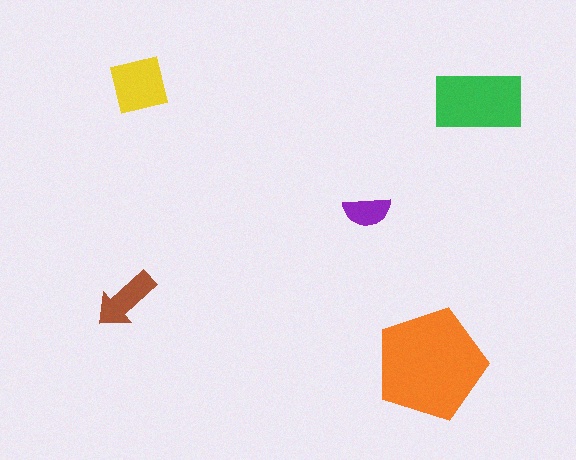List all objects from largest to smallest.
The orange pentagon, the green rectangle, the yellow square, the brown arrow, the purple semicircle.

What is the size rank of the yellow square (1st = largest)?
3rd.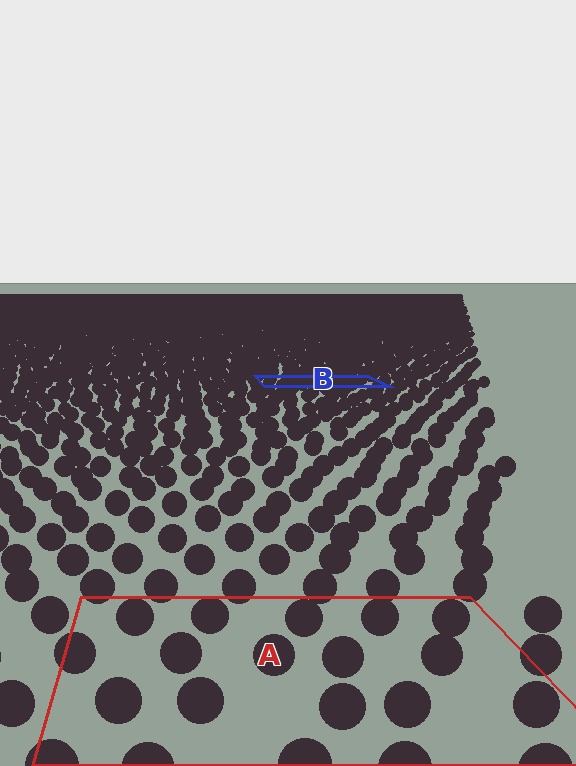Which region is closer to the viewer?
Region A is closer. The texture elements there are larger and more spread out.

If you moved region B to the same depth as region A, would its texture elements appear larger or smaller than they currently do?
They would appear larger. At a closer depth, the same texture elements are projected at a bigger on-screen size.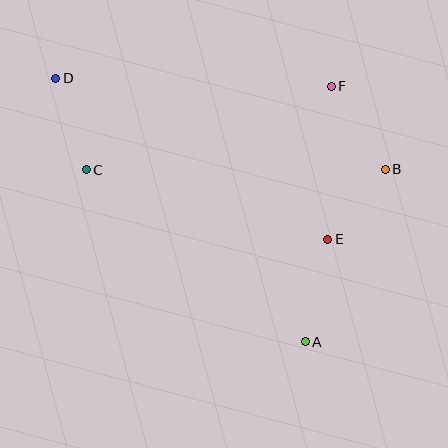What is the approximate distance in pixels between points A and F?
The distance between A and F is approximately 257 pixels.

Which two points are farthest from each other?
Points A and D are farthest from each other.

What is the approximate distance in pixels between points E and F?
The distance between E and F is approximately 153 pixels.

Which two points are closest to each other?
Points B and E are closest to each other.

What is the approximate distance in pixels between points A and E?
The distance between A and E is approximately 105 pixels.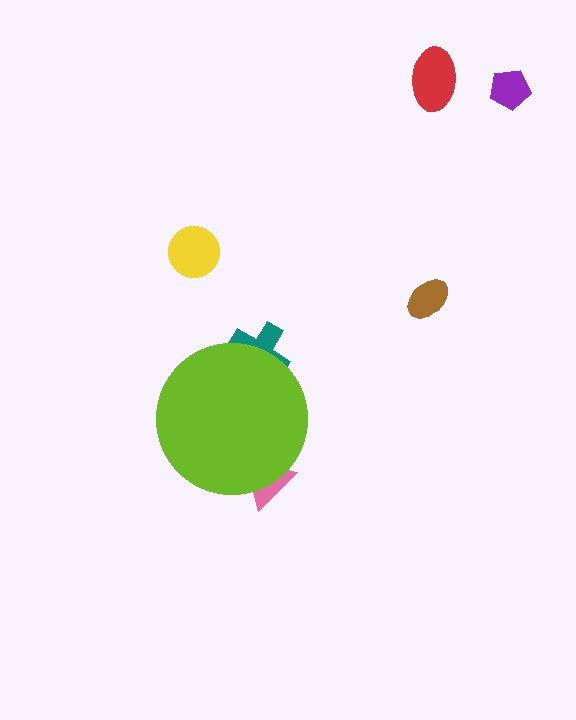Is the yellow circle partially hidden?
No, the yellow circle is fully visible.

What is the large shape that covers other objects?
A lime circle.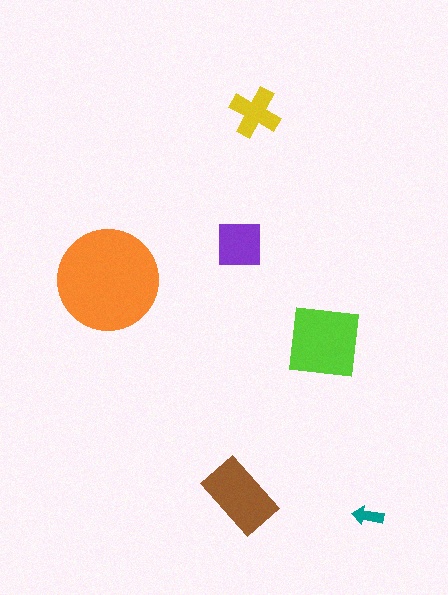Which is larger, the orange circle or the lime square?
The orange circle.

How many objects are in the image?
There are 6 objects in the image.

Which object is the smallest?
The teal arrow.